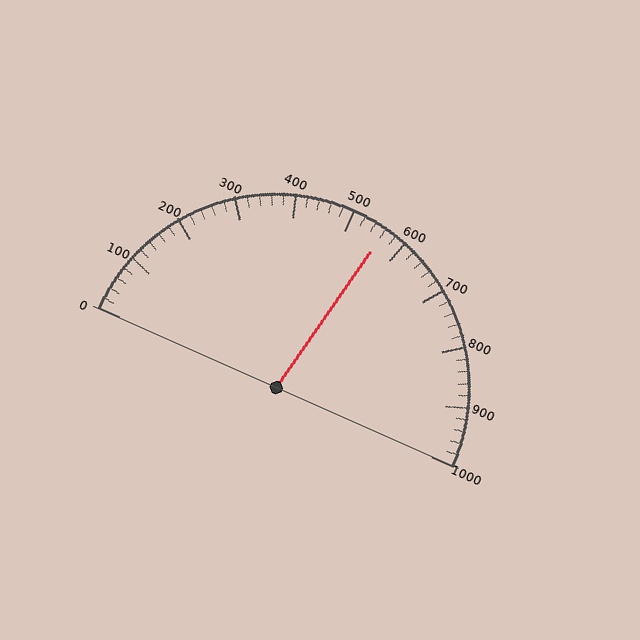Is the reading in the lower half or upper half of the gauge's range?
The reading is in the upper half of the range (0 to 1000).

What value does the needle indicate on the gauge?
The needle indicates approximately 560.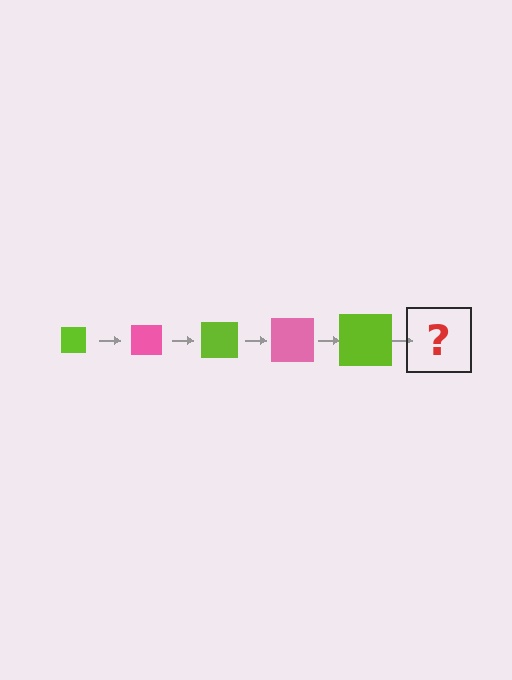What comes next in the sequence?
The next element should be a pink square, larger than the previous one.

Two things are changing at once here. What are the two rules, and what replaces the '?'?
The two rules are that the square grows larger each step and the color cycles through lime and pink. The '?' should be a pink square, larger than the previous one.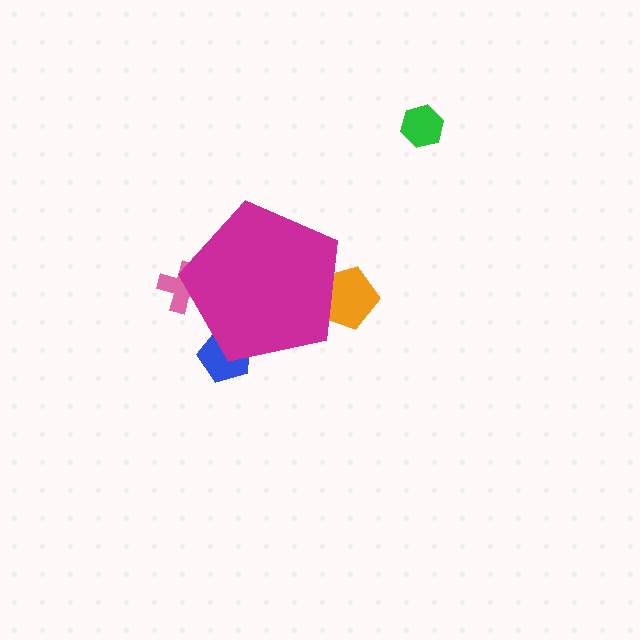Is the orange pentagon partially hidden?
Yes, the orange pentagon is partially hidden behind the magenta pentagon.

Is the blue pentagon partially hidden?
Yes, the blue pentagon is partially hidden behind the magenta pentagon.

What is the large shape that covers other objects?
A magenta pentagon.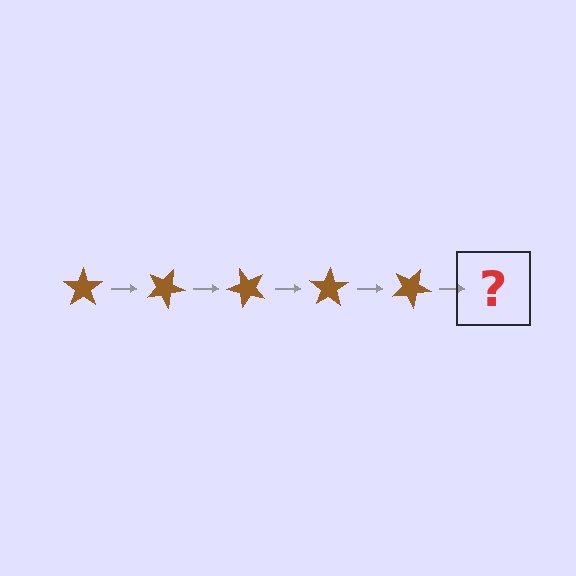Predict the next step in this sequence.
The next step is a brown star rotated 125 degrees.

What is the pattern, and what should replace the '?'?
The pattern is that the star rotates 25 degrees each step. The '?' should be a brown star rotated 125 degrees.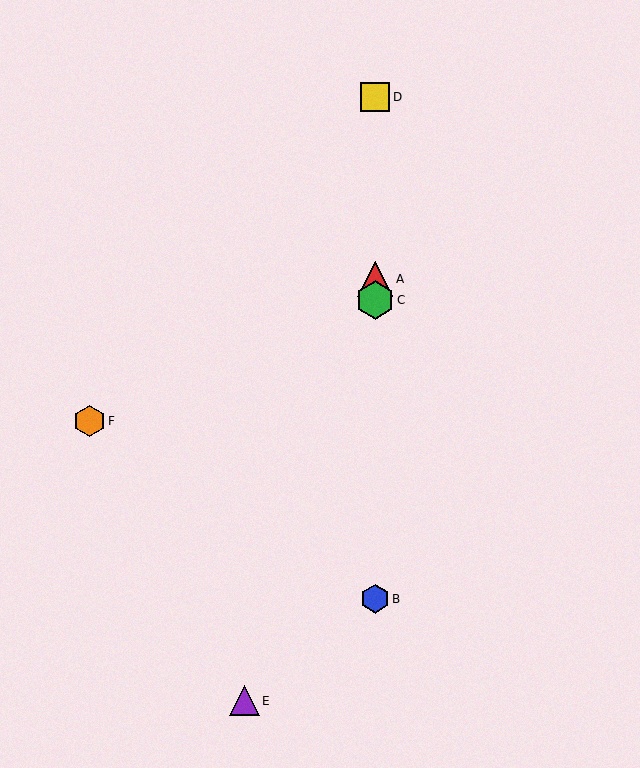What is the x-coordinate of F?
Object F is at x≈89.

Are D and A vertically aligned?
Yes, both are at x≈375.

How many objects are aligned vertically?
4 objects (A, B, C, D) are aligned vertically.